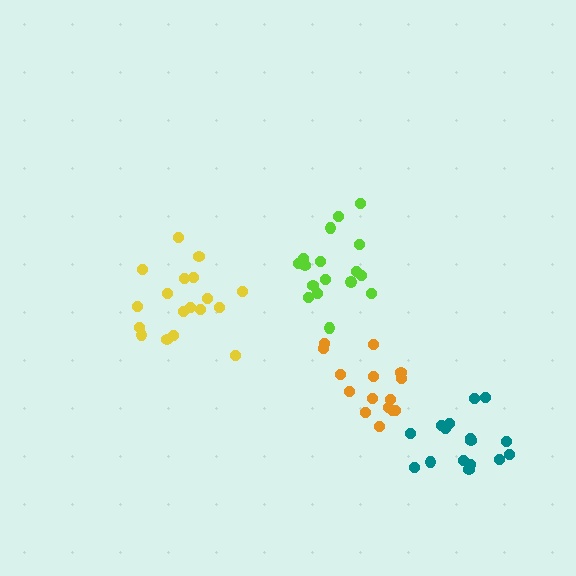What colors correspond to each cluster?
The clusters are colored: yellow, lime, orange, teal.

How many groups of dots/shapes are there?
There are 4 groups.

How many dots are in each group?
Group 1: 18 dots, Group 2: 17 dots, Group 3: 15 dots, Group 4: 16 dots (66 total).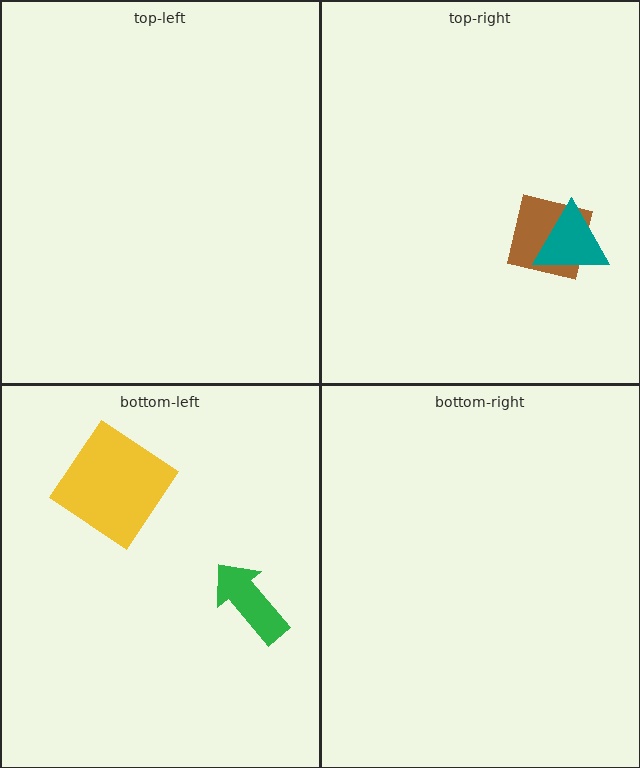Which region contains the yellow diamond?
The bottom-left region.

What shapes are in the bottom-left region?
The yellow diamond, the green arrow.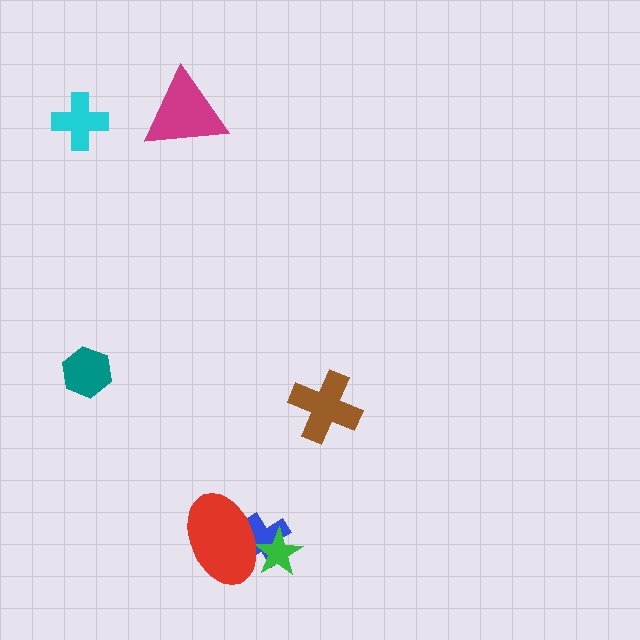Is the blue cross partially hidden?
Yes, it is partially covered by another shape.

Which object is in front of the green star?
The red ellipse is in front of the green star.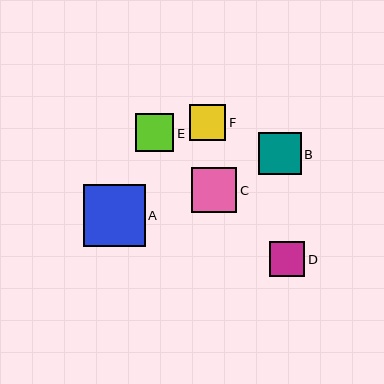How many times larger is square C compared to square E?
Square C is approximately 1.2 times the size of square E.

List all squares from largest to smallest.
From largest to smallest: A, C, B, E, F, D.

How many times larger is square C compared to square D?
Square C is approximately 1.3 times the size of square D.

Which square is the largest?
Square A is the largest with a size of approximately 62 pixels.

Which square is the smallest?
Square D is the smallest with a size of approximately 35 pixels.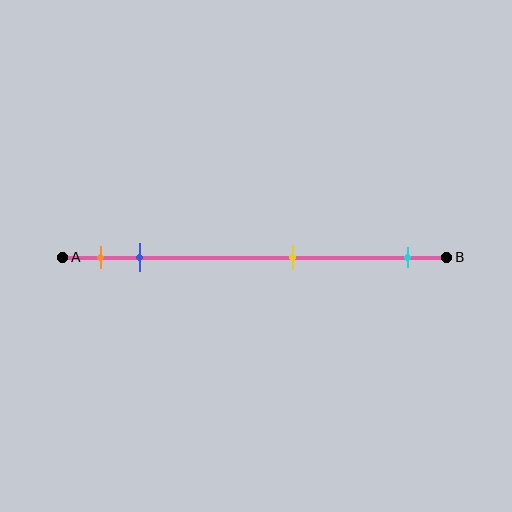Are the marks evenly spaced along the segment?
No, the marks are not evenly spaced.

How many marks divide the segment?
There are 4 marks dividing the segment.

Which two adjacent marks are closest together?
The orange and blue marks are the closest adjacent pair.